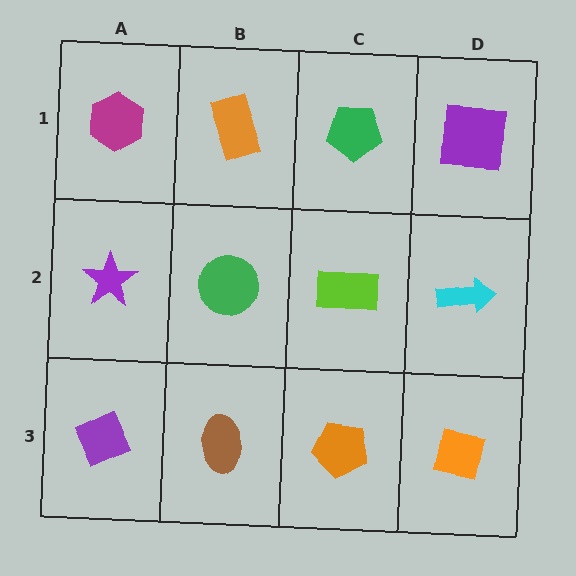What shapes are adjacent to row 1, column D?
A cyan arrow (row 2, column D), a green pentagon (row 1, column C).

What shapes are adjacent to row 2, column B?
An orange rectangle (row 1, column B), a brown ellipse (row 3, column B), a purple star (row 2, column A), a lime rectangle (row 2, column C).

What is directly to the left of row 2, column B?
A purple star.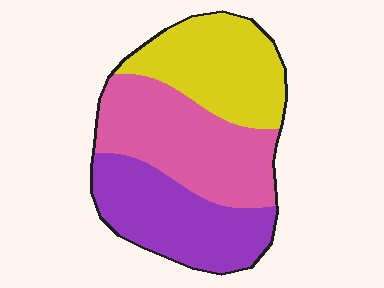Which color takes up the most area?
Pink, at roughly 35%.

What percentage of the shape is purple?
Purple covers around 30% of the shape.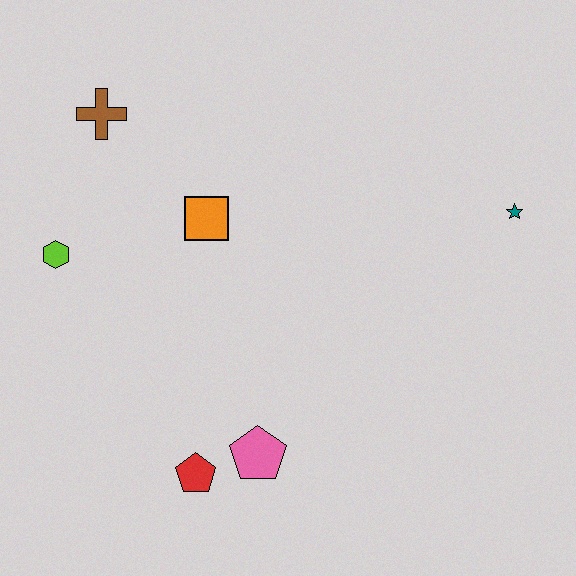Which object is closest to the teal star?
The orange square is closest to the teal star.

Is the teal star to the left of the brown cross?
No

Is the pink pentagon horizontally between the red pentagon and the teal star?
Yes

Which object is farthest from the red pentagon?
The teal star is farthest from the red pentagon.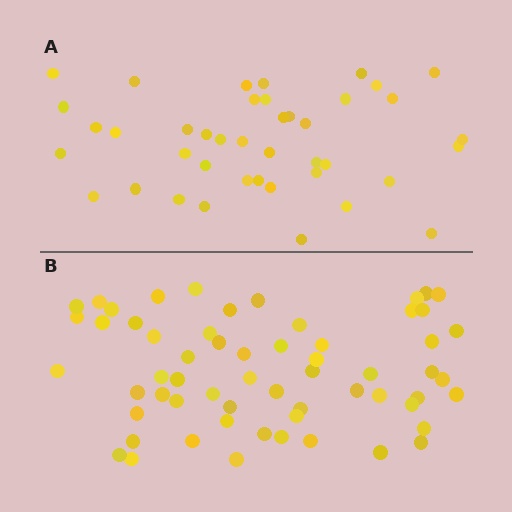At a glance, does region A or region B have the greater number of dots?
Region B (the bottom region) has more dots.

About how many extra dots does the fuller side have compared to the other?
Region B has approximately 20 more dots than region A.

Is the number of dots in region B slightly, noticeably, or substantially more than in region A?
Region B has substantially more. The ratio is roughly 1.5 to 1.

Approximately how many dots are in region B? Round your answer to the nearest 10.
About 60 dots.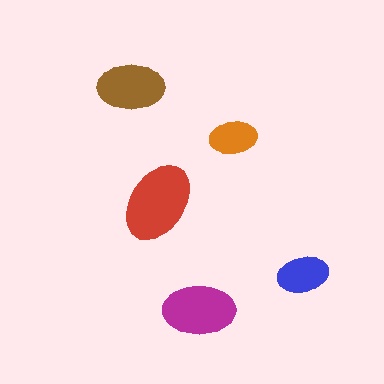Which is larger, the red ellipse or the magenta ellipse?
The red one.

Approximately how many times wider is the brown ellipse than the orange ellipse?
About 1.5 times wider.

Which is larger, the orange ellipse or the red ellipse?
The red one.